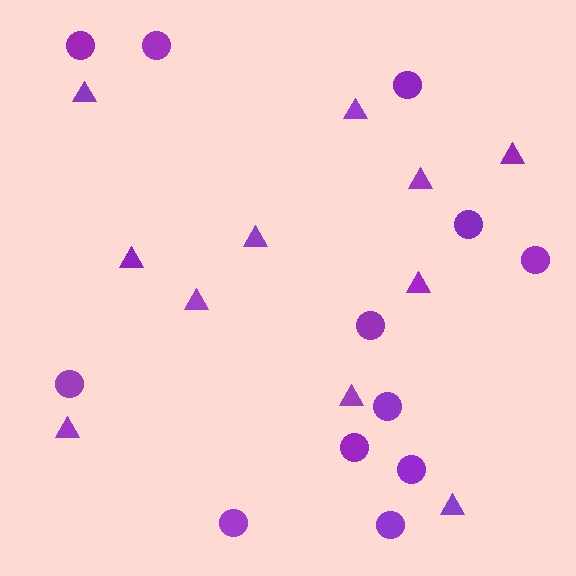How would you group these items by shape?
There are 2 groups: one group of triangles (11) and one group of circles (12).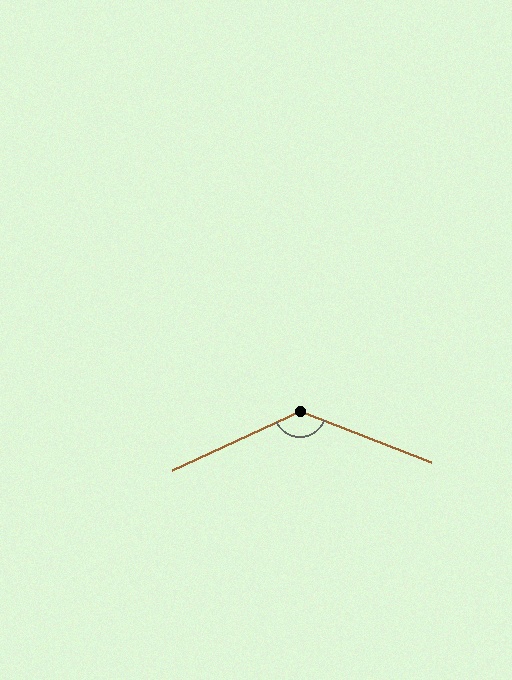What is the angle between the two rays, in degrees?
Approximately 134 degrees.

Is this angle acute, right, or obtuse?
It is obtuse.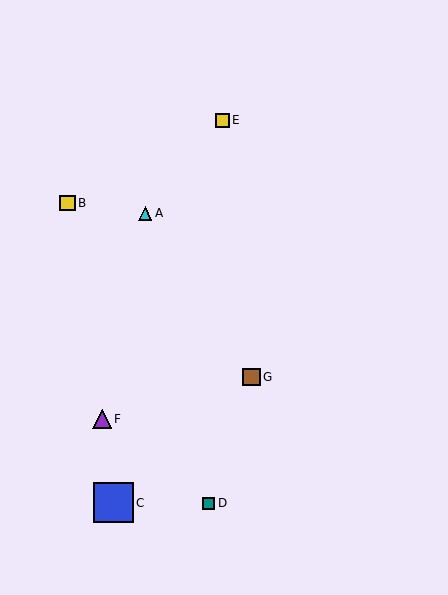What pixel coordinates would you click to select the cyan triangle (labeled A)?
Click at (145, 213) to select the cyan triangle A.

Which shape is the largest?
The blue square (labeled C) is the largest.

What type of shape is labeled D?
Shape D is a teal square.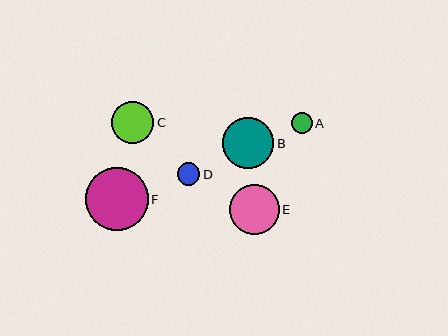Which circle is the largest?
Circle F is the largest with a size of approximately 63 pixels.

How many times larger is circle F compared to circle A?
Circle F is approximately 3.0 times the size of circle A.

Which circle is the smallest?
Circle A is the smallest with a size of approximately 21 pixels.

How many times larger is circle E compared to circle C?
Circle E is approximately 1.2 times the size of circle C.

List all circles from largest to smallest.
From largest to smallest: F, B, E, C, D, A.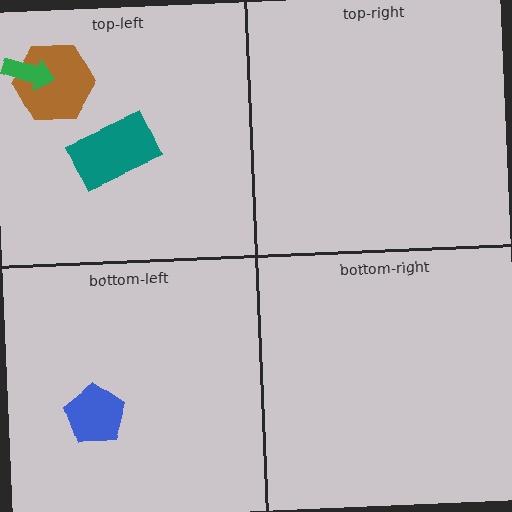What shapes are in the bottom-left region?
The blue pentagon.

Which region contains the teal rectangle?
The top-left region.